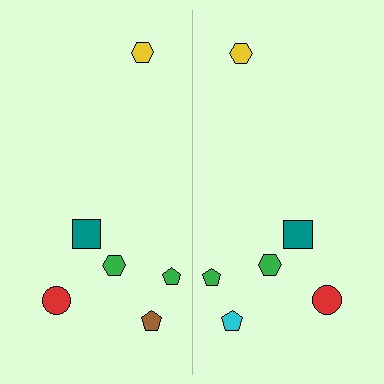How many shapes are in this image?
There are 12 shapes in this image.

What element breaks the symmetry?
The cyan pentagon on the right side breaks the symmetry — its mirror counterpart is brown.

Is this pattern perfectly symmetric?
No, the pattern is not perfectly symmetric. The cyan pentagon on the right side breaks the symmetry — its mirror counterpart is brown.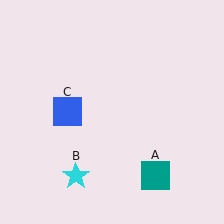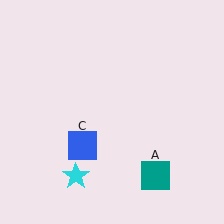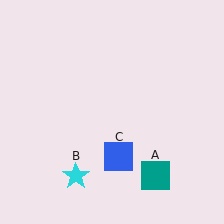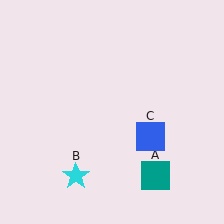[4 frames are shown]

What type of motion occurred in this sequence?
The blue square (object C) rotated counterclockwise around the center of the scene.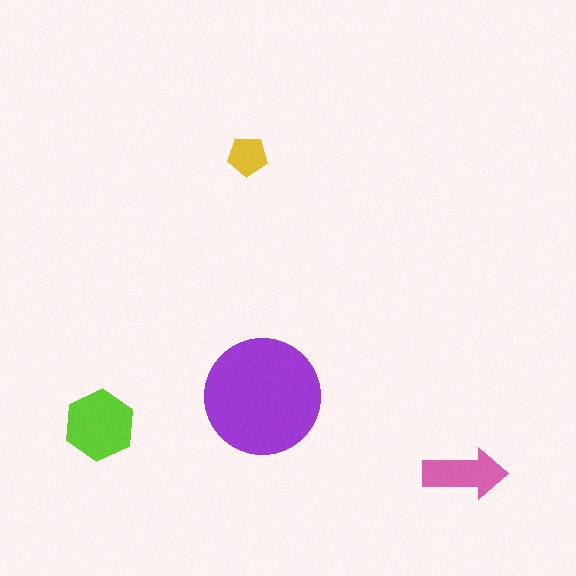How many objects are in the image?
There are 4 objects in the image.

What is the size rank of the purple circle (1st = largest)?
1st.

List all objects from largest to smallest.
The purple circle, the lime hexagon, the pink arrow, the yellow pentagon.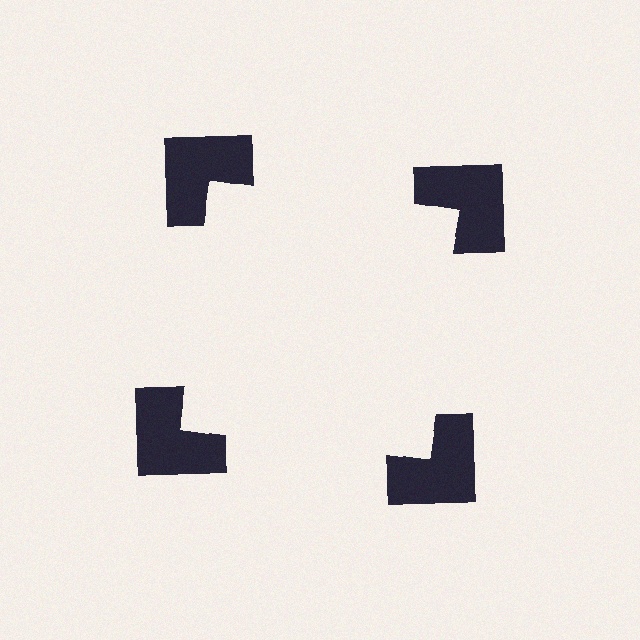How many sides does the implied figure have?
4 sides.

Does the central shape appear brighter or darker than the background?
It typically appears slightly brighter than the background, even though no actual brightness change is drawn.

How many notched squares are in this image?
There are 4 — one at each vertex of the illusory square.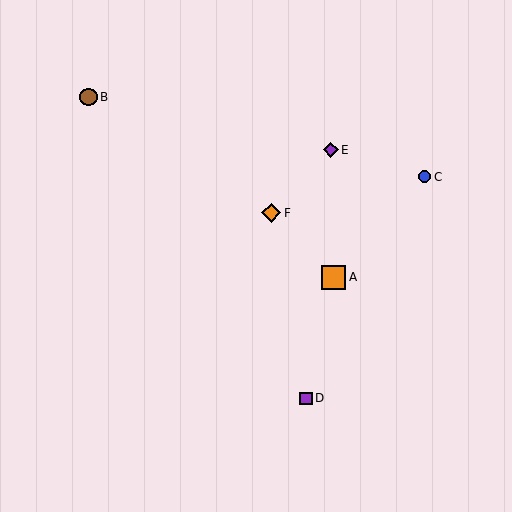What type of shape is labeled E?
Shape E is a purple diamond.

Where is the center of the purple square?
The center of the purple square is at (306, 398).